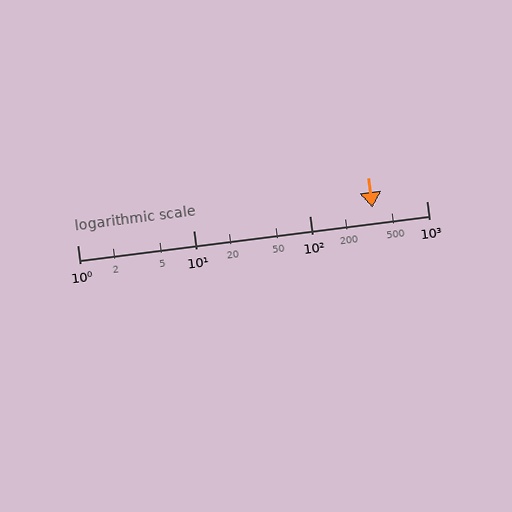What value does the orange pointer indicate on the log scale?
The pointer indicates approximately 340.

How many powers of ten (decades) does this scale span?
The scale spans 3 decades, from 1 to 1000.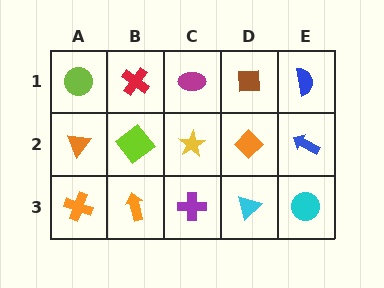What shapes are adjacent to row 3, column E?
A blue arrow (row 2, column E), a cyan triangle (row 3, column D).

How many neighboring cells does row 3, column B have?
3.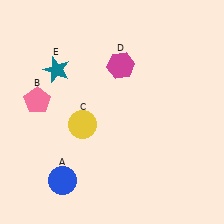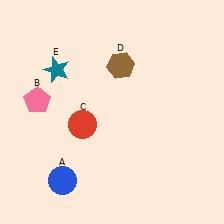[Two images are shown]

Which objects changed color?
C changed from yellow to red. D changed from magenta to brown.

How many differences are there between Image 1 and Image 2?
There are 2 differences between the two images.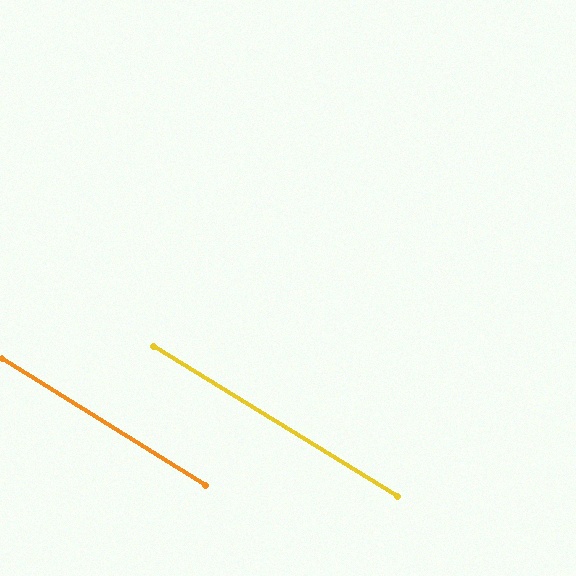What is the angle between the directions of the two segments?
Approximately 0 degrees.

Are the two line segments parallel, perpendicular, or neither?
Parallel — their directions differ by only 0.3°.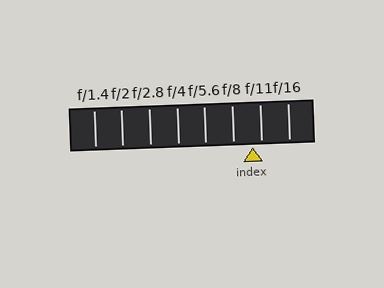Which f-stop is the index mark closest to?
The index mark is closest to f/11.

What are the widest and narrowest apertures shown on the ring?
The widest aperture shown is f/1.4 and the narrowest is f/16.